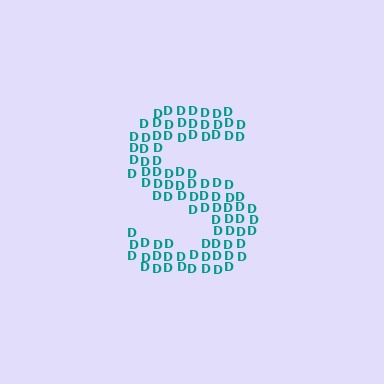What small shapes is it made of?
It is made of small letter D's.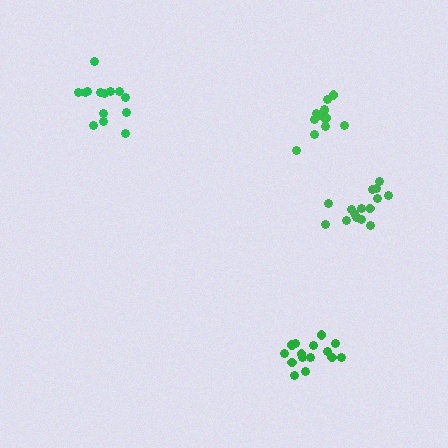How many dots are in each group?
Group 1: 14 dots, Group 2: 15 dots, Group 3: 15 dots, Group 4: 14 dots (58 total).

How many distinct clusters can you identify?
There are 4 distinct clusters.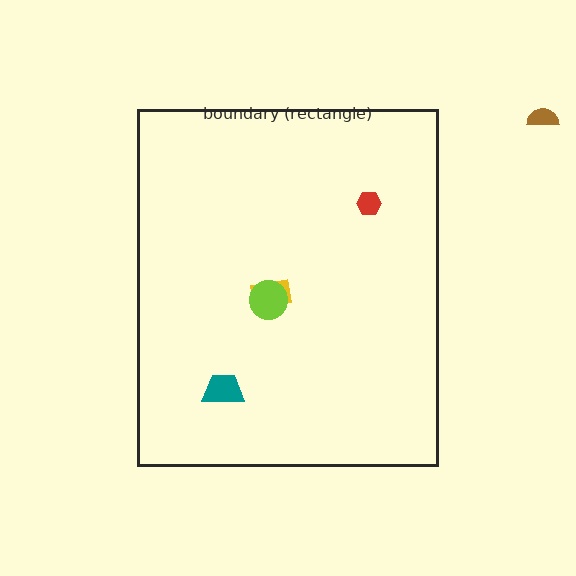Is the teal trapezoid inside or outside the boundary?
Inside.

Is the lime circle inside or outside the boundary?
Inside.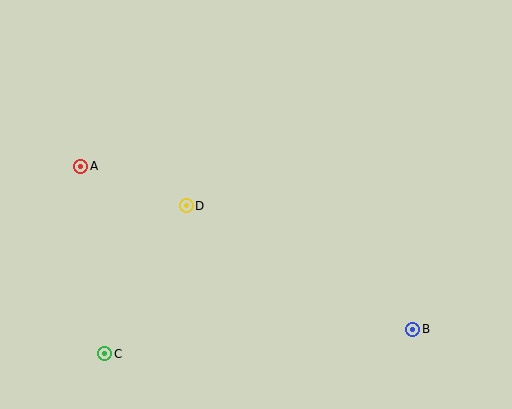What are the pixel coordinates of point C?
Point C is at (105, 354).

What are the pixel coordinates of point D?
Point D is at (186, 206).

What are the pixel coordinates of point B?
Point B is at (413, 329).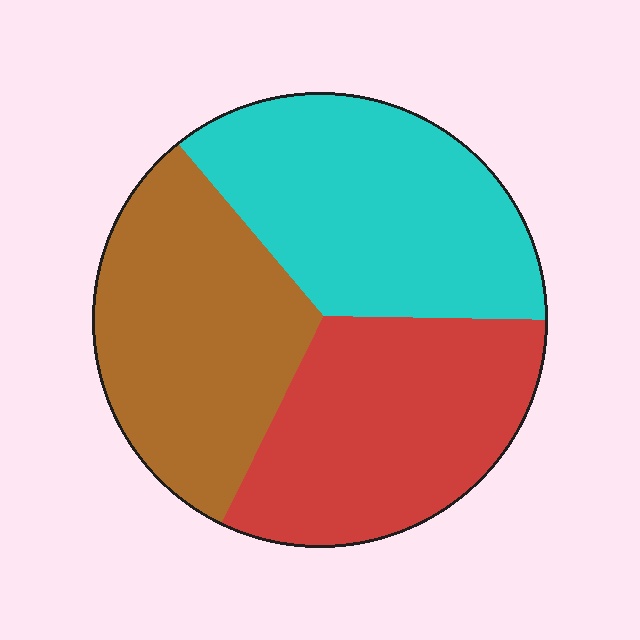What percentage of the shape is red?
Red takes up about one third (1/3) of the shape.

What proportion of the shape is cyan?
Cyan covers 35% of the shape.